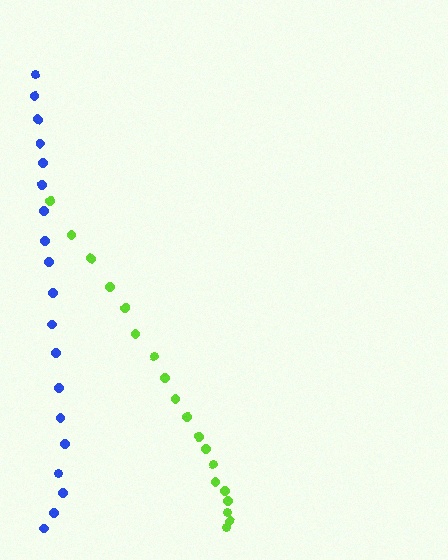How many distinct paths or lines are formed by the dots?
There are 2 distinct paths.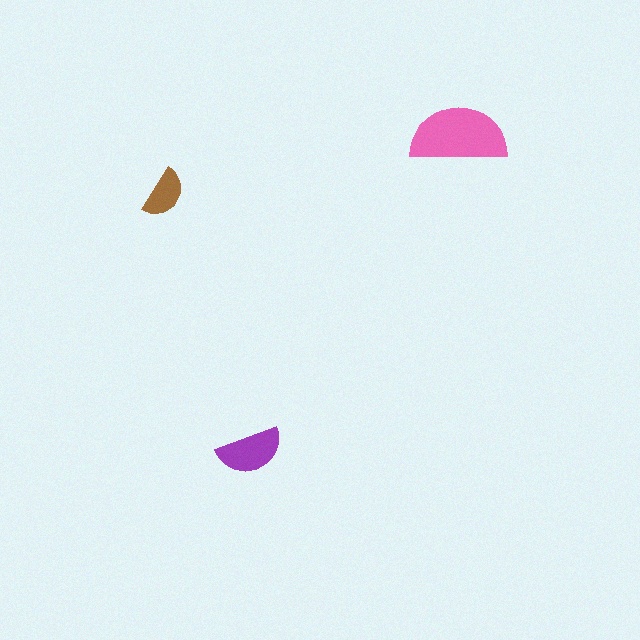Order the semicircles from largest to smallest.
the pink one, the purple one, the brown one.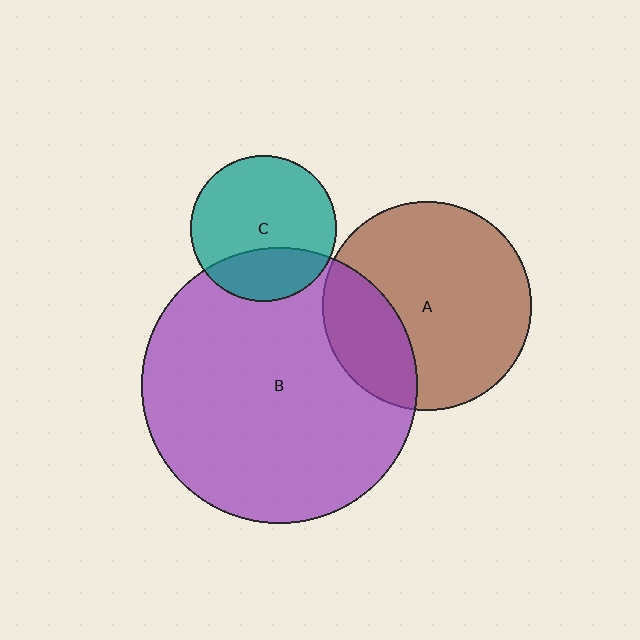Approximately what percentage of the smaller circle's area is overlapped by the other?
Approximately 30%.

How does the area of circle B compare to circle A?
Approximately 1.7 times.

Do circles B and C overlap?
Yes.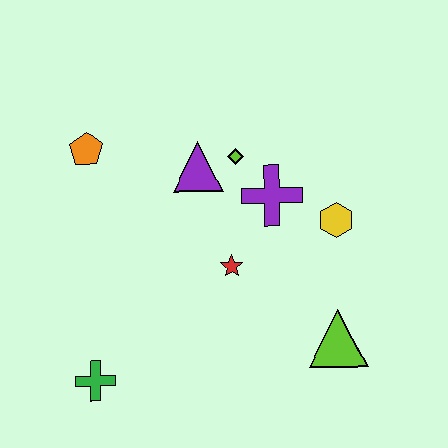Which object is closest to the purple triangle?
The lime diamond is closest to the purple triangle.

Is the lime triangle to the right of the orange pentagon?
Yes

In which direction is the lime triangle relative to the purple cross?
The lime triangle is below the purple cross.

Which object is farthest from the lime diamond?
The green cross is farthest from the lime diamond.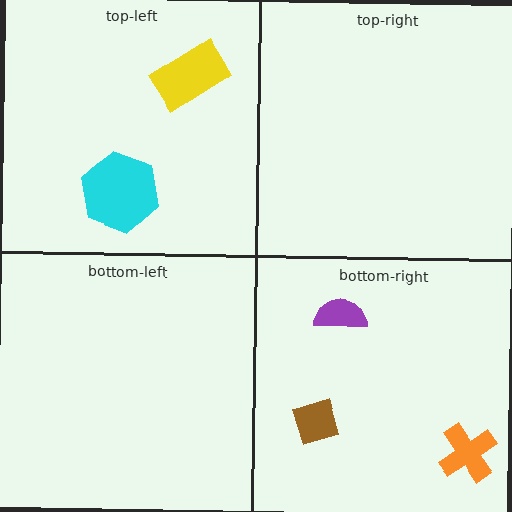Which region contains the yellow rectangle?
The top-left region.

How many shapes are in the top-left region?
2.